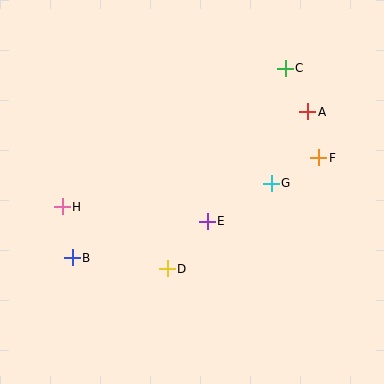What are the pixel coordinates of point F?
Point F is at (319, 158).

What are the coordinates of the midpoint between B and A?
The midpoint between B and A is at (190, 185).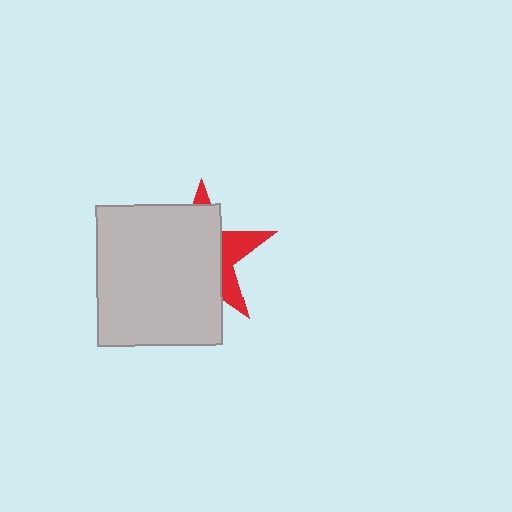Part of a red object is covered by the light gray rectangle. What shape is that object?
It is a star.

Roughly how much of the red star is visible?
A small part of it is visible (roughly 30%).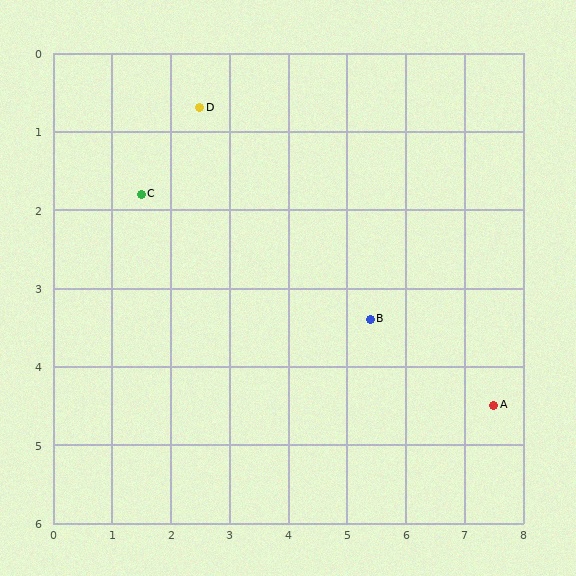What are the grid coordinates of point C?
Point C is at approximately (1.5, 1.8).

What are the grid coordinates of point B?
Point B is at approximately (5.4, 3.4).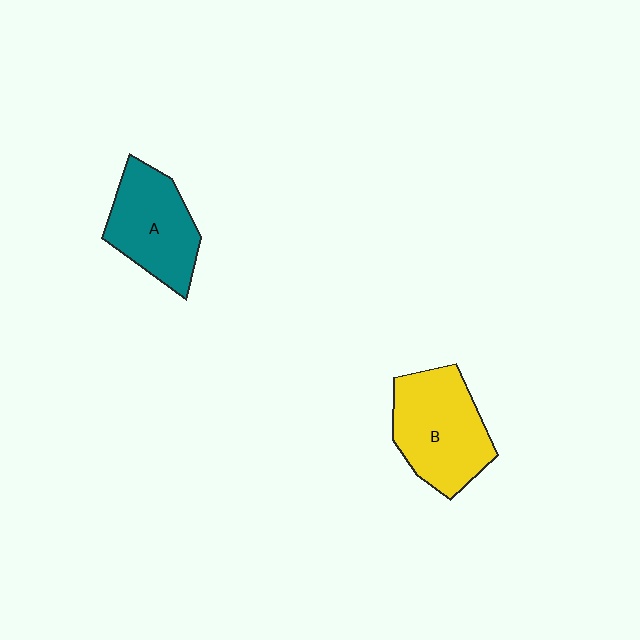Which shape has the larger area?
Shape B (yellow).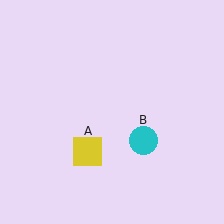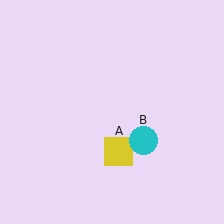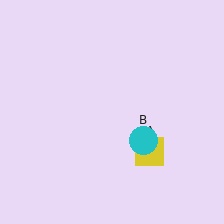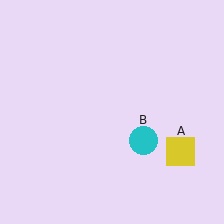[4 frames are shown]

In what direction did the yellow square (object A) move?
The yellow square (object A) moved right.